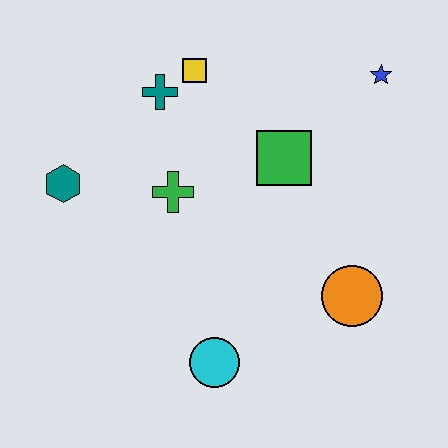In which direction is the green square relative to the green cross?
The green square is to the right of the green cross.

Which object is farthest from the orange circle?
The teal hexagon is farthest from the orange circle.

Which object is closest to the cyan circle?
The orange circle is closest to the cyan circle.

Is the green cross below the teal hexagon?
Yes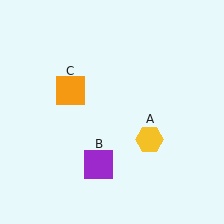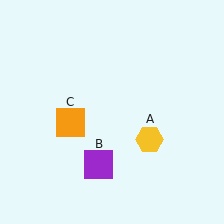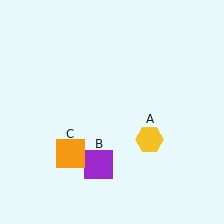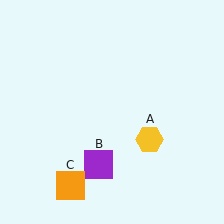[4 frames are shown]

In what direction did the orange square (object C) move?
The orange square (object C) moved down.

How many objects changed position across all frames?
1 object changed position: orange square (object C).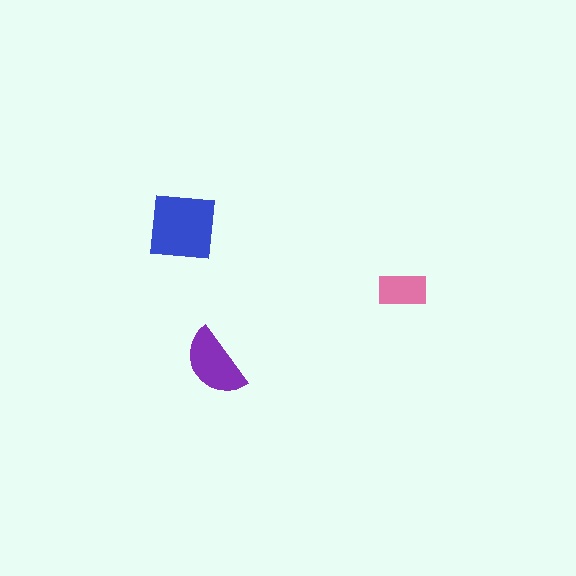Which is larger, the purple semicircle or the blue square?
The blue square.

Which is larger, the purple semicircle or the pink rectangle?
The purple semicircle.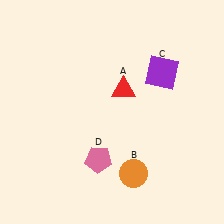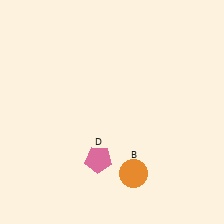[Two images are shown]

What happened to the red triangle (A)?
The red triangle (A) was removed in Image 2. It was in the top-right area of Image 1.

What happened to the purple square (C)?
The purple square (C) was removed in Image 2. It was in the top-right area of Image 1.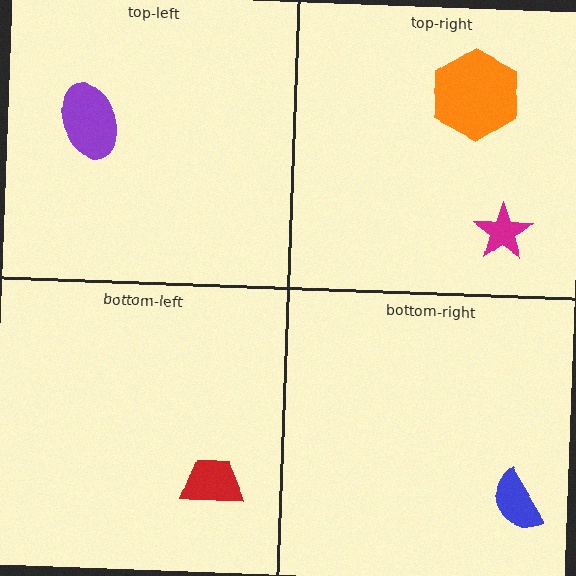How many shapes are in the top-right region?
2.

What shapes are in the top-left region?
The purple ellipse.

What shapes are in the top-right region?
The magenta star, the orange hexagon.